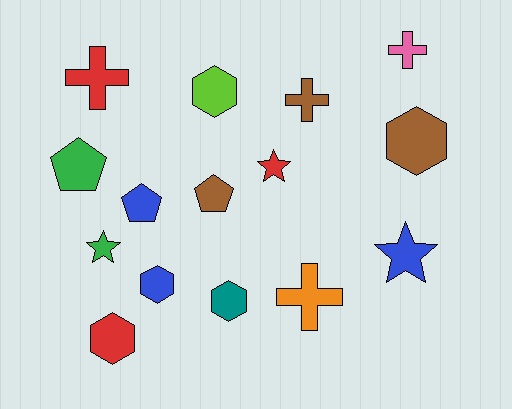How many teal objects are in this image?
There is 1 teal object.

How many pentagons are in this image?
There are 3 pentagons.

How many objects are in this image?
There are 15 objects.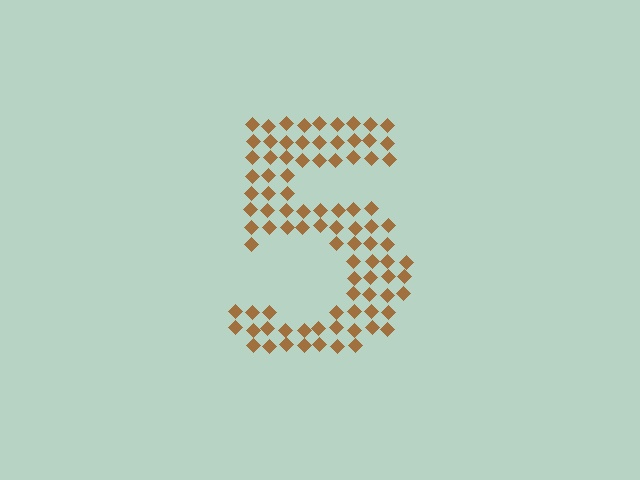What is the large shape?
The large shape is the digit 5.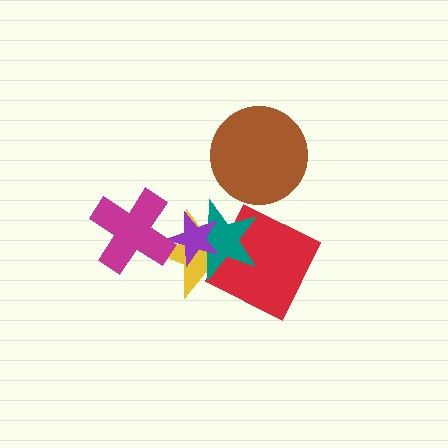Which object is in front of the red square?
The teal star is in front of the red square.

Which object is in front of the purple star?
The magenta cross is in front of the purple star.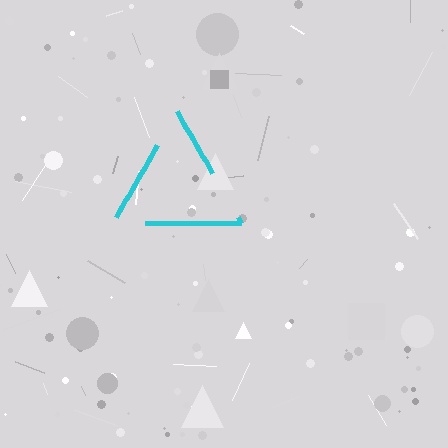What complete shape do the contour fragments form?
The contour fragments form a triangle.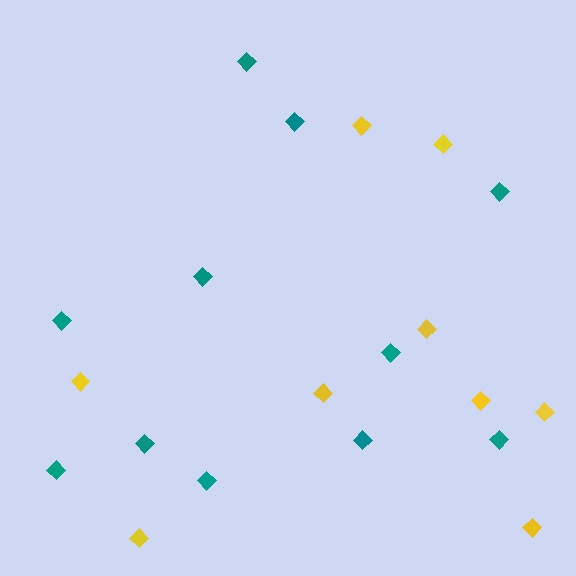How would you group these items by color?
There are 2 groups: one group of yellow diamonds (9) and one group of teal diamonds (11).